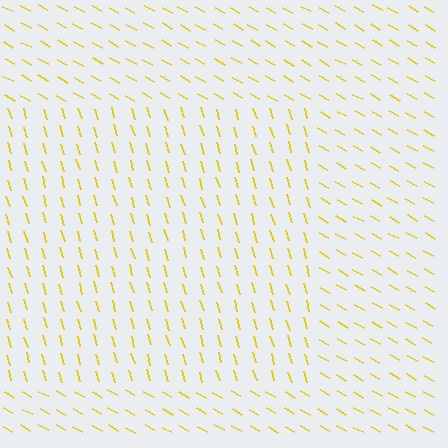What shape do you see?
I see a rectangle.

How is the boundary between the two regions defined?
The boundary is defined purely by a change in line orientation (approximately 45 degrees difference). All lines are the same color and thickness.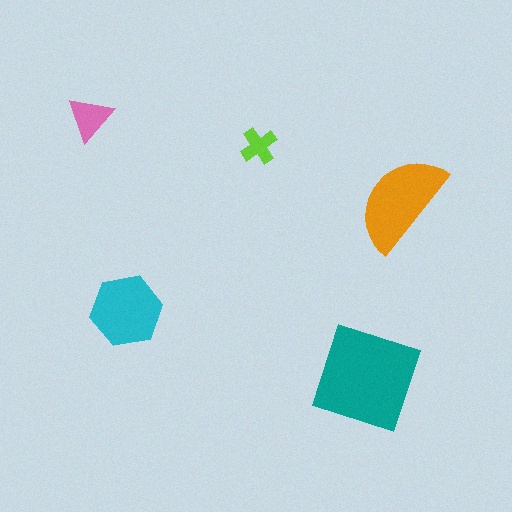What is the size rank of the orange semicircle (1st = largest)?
2nd.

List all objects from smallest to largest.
The lime cross, the pink triangle, the cyan hexagon, the orange semicircle, the teal square.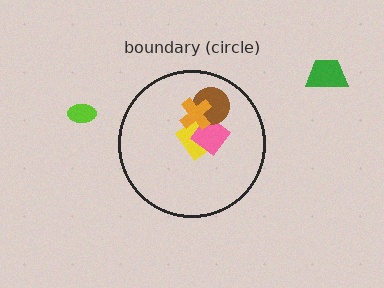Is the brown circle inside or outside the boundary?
Inside.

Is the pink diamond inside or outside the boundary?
Inside.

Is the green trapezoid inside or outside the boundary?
Outside.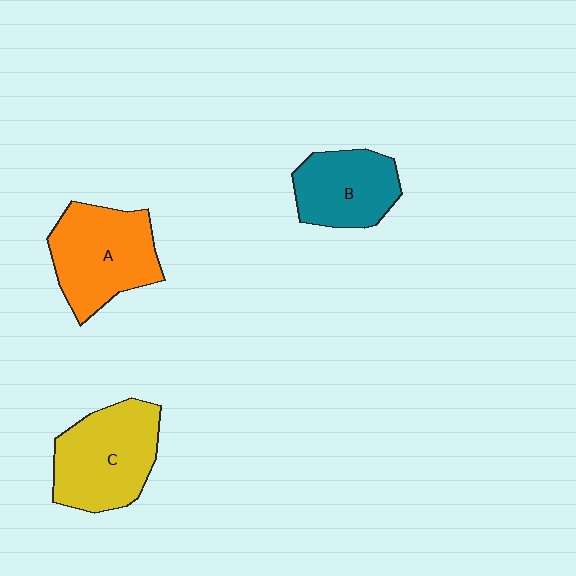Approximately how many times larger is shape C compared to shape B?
Approximately 1.3 times.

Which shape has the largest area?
Shape C (yellow).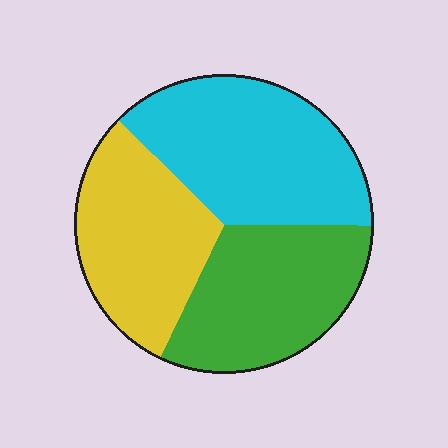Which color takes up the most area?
Cyan, at roughly 40%.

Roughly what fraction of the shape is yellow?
Yellow covers roughly 30% of the shape.